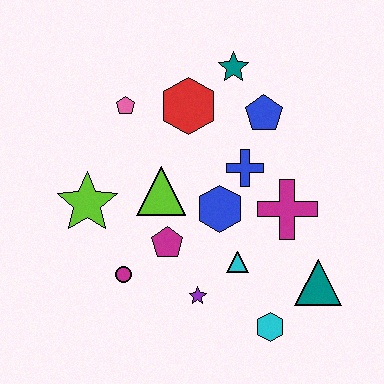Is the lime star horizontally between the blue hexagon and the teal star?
No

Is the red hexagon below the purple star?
No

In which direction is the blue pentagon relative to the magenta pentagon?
The blue pentagon is above the magenta pentagon.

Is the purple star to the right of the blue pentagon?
No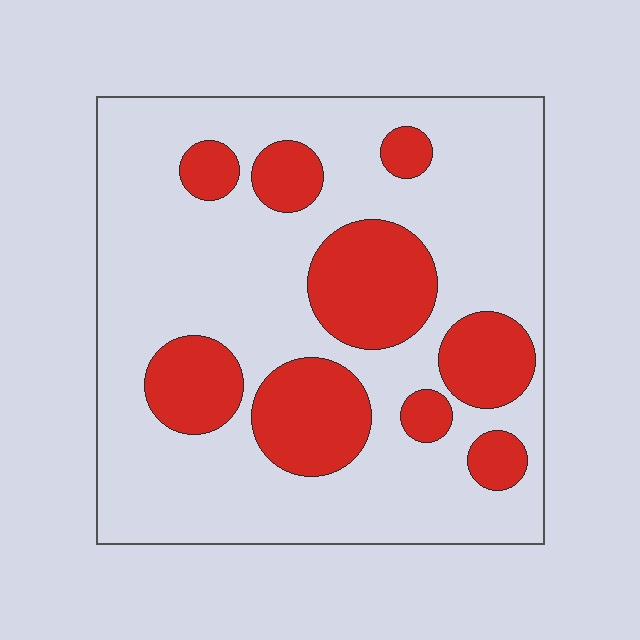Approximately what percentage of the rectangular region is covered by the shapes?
Approximately 25%.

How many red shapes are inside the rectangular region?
9.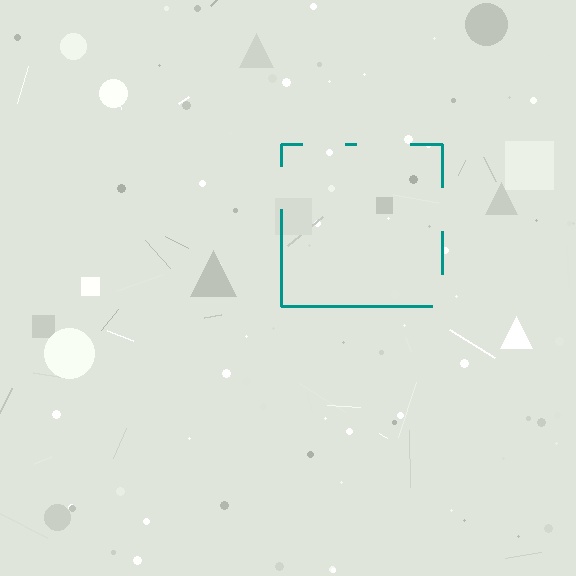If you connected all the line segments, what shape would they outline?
They would outline a square.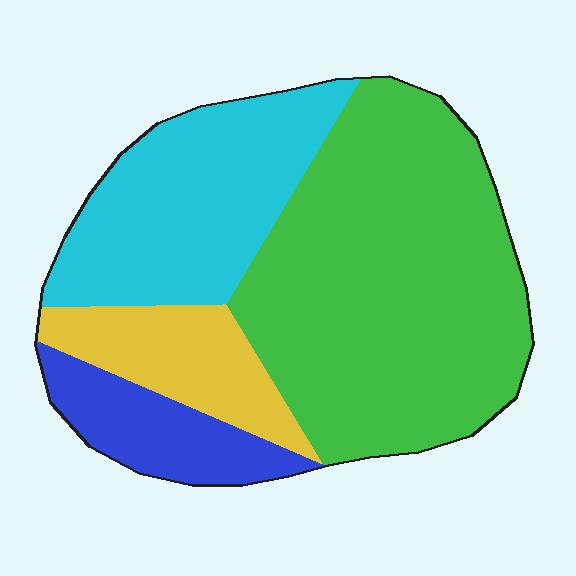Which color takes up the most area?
Green, at roughly 50%.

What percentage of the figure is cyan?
Cyan covers 26% of the figure.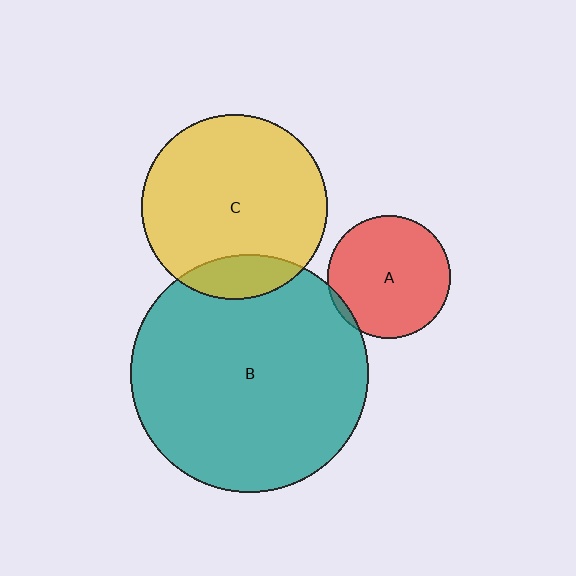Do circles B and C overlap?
Yes.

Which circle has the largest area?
Circle B (teal).